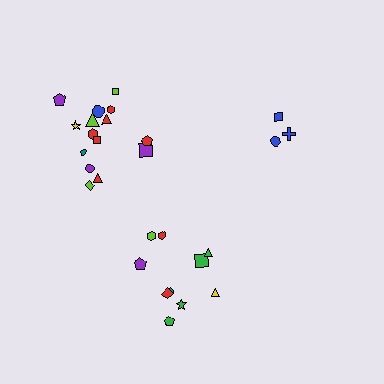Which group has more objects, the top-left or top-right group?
The top-left group.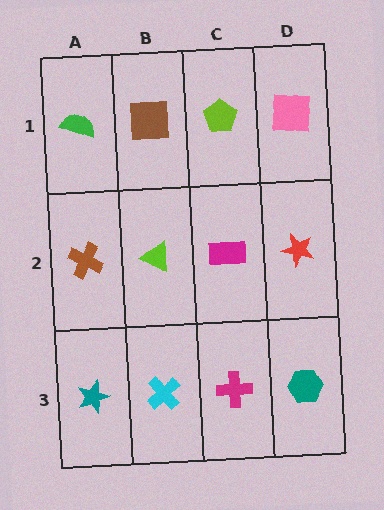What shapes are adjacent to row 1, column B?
A lime triangle (row 2, column B), a green semicircle (row 1, column A), a lime pentagon (row 1, column C).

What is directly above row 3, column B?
A lime triangle.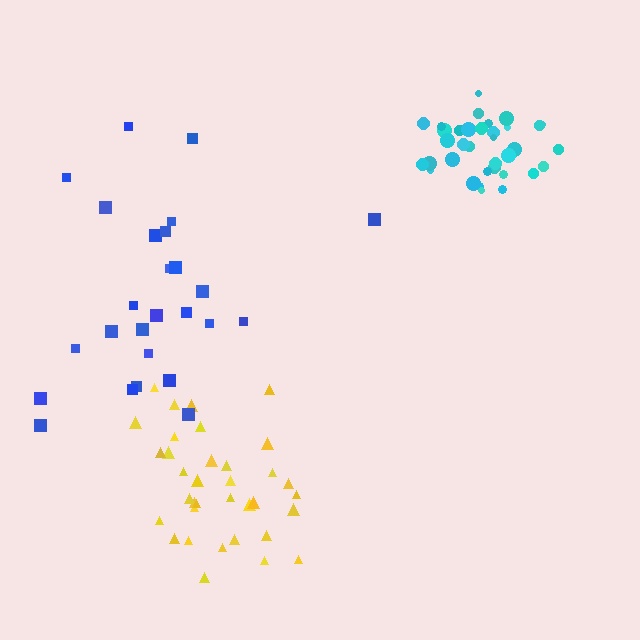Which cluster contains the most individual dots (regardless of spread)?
Yellow (35).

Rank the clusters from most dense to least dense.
cyan, yellow, blue.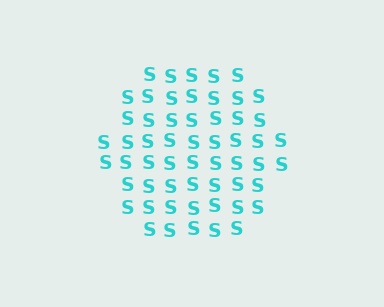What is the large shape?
The large shape is a hexagon.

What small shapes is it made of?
It is made of small letter S's.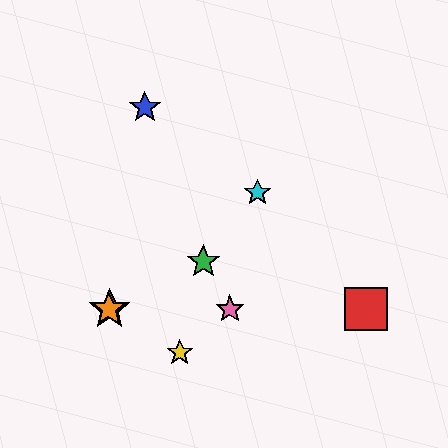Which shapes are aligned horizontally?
The red square, the purple star, the orange star, the pink star are aligned horizontally.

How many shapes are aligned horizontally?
4 shapes (the red square, the purple star, the orange star, the pink star) are aligned horizontally.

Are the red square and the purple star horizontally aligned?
Yes, both are at y≈309.